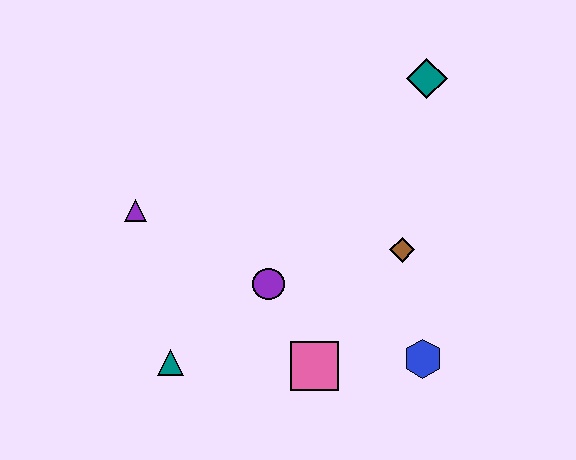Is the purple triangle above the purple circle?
Yes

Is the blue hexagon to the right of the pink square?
Yes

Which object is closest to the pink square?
The purple circle is closest to the pink square.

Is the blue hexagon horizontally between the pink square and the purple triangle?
No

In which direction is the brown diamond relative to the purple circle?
The brown diamond is to the right of the purple circle.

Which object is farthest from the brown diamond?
The purple triangle is farthest from the brown diamond.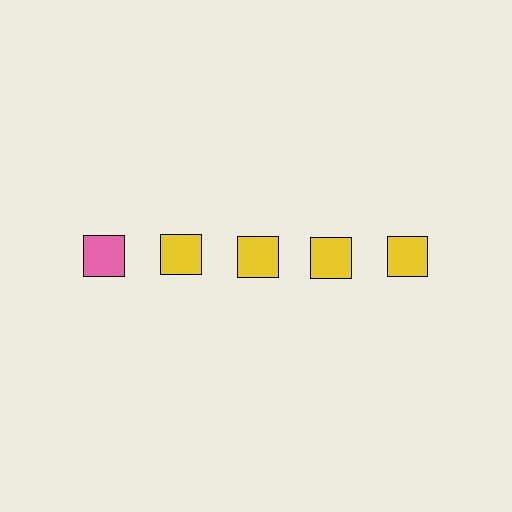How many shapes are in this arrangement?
There are 5 shapes arranged in a grid pattern.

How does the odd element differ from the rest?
It has a different color: pink instead of yellow.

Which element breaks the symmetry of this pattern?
The pink square in the top row, leftmost column breaks the symmetry. All other shapes are yellow squares.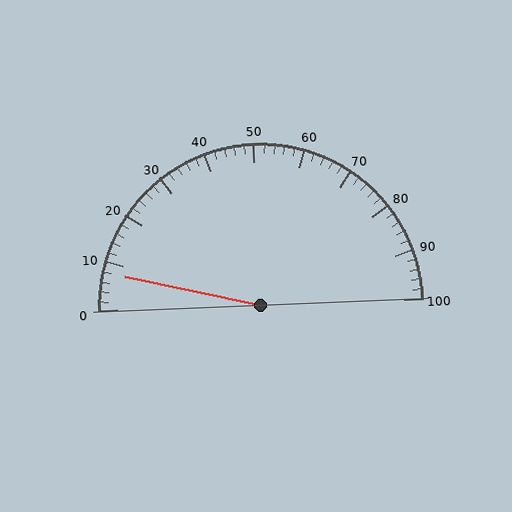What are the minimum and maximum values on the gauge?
The gauge ranges from 0 to 100.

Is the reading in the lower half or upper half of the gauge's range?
The reading is in the lower half of the range (0 to 100).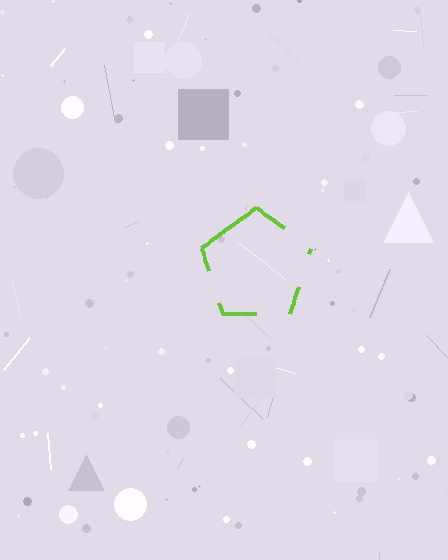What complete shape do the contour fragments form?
The contour fragments form a pentagon.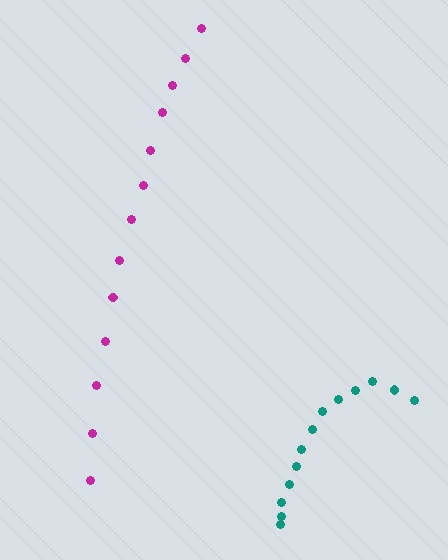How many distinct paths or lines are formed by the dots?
There are 2 distinct paths.